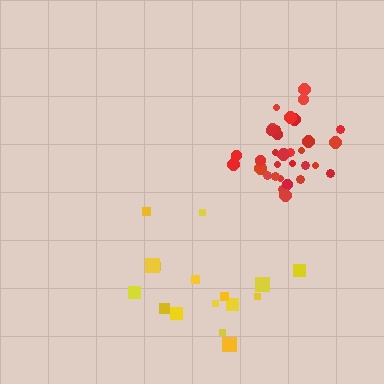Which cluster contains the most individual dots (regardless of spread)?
Red (33).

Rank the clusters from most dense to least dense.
red, yellow.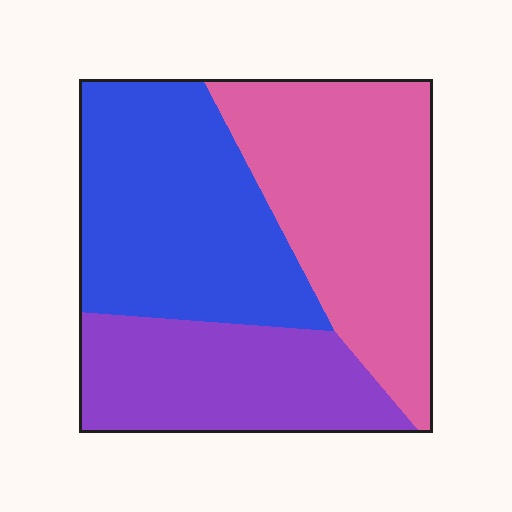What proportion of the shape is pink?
Pink takes up about three eighths (3/8) of the shape.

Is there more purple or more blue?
Blue.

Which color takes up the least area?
Purple, at roughly 25%.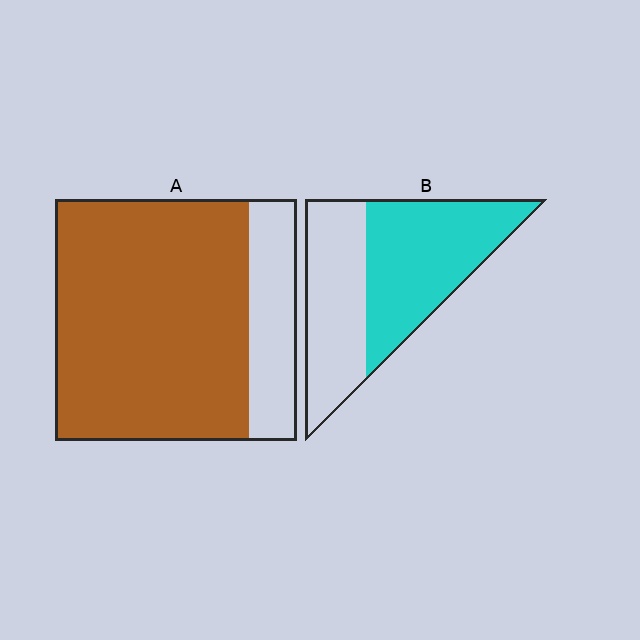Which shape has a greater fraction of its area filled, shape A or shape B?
Shape A.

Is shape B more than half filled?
Yes.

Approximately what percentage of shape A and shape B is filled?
A is approximately 80% and B is approximately 55%.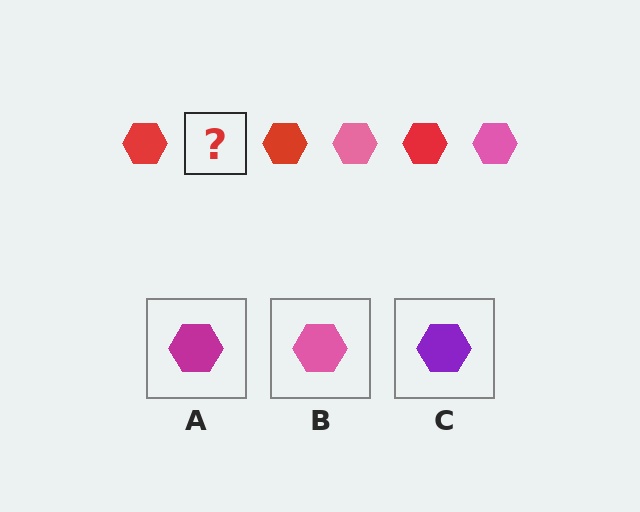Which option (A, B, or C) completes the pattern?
B.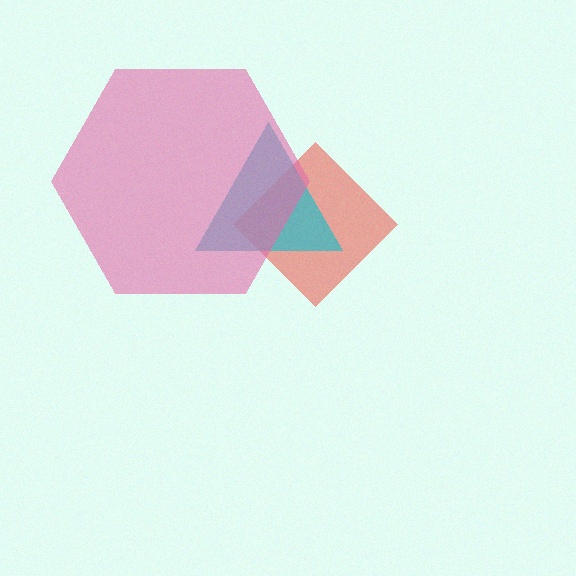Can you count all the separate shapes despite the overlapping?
Yes, there are 3 separate shapes.